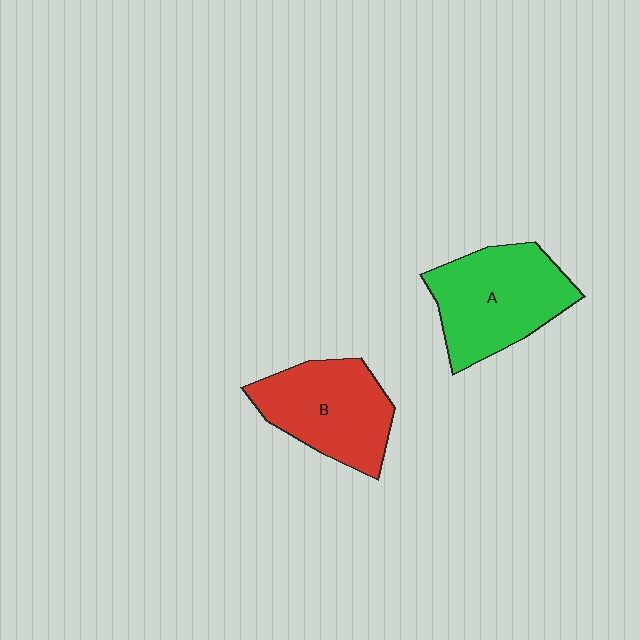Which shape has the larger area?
Shape A (green).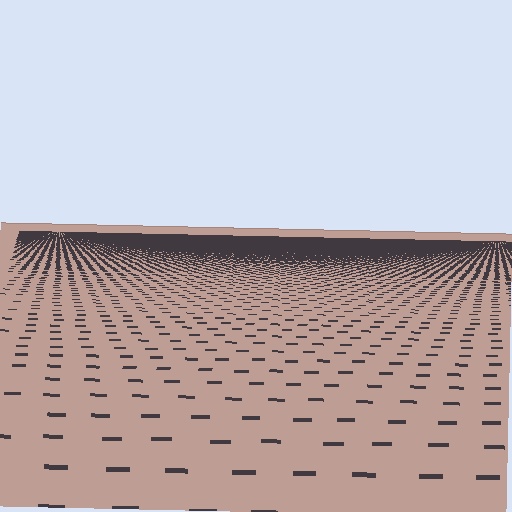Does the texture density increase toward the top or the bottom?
Density increases toward the top.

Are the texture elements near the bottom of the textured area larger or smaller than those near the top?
Larger. Near the bottom, elements are closer to the viewer and appear at a bigger on-screen size.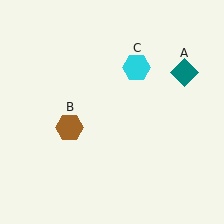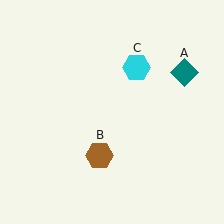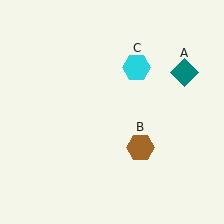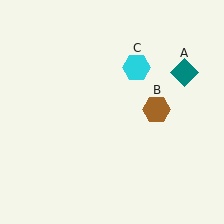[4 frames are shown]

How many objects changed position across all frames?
1 object changed position: brown hexagon (object B).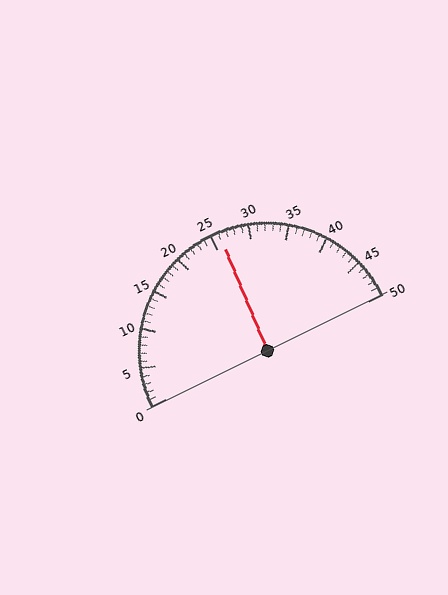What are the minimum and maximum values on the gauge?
The gauge ranges from 0 to 50.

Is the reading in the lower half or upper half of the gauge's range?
The reading is in the upper half of the range (0 to 50).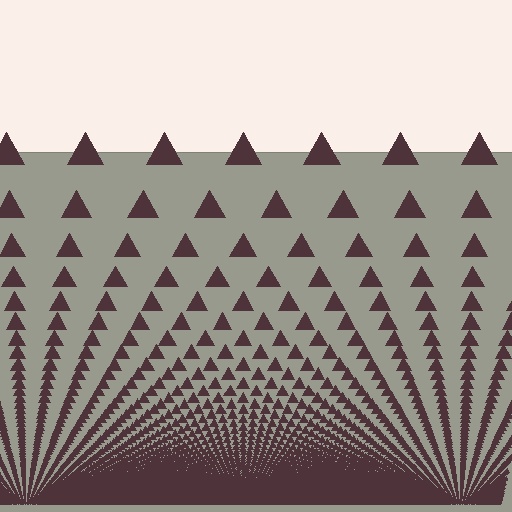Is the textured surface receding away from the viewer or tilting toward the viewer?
The surface appears to tilt toward the viewer. Texture elements get larger and sparser toward the top.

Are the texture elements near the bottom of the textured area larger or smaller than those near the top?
Smaller. The gradient is inverted — elements near the bottom are smaller and denser.